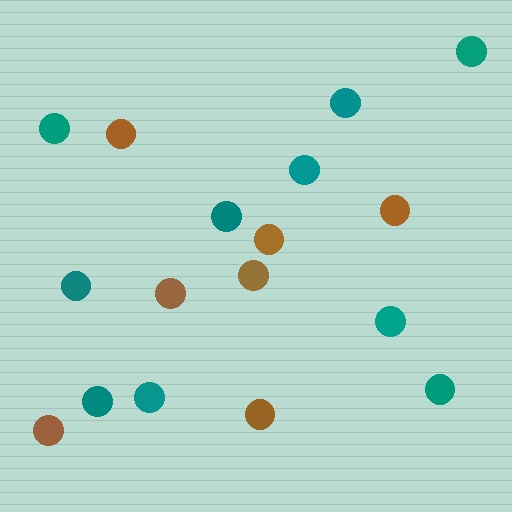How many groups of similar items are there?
There are 2 groups: one group of brown circles (7) and one group of teal circles (10).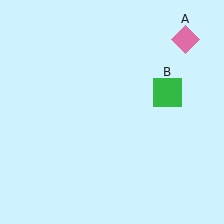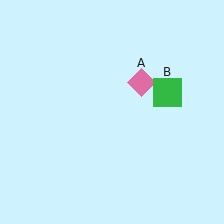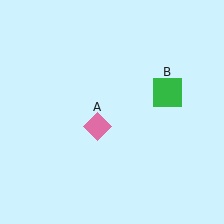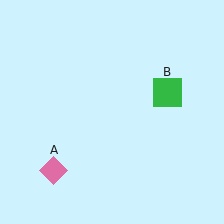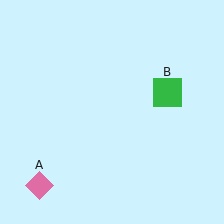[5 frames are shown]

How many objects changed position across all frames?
1 object changed position: pink diamond (object A).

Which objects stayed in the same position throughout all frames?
Green square (object B) remained stationary.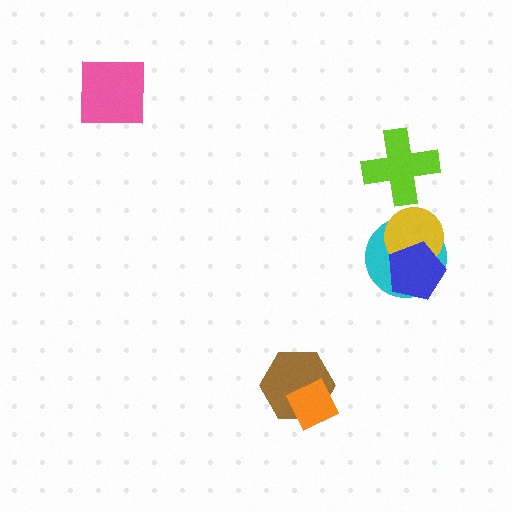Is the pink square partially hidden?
No, no other shape covers it.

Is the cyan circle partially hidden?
Yes, it is partially covered by another shape.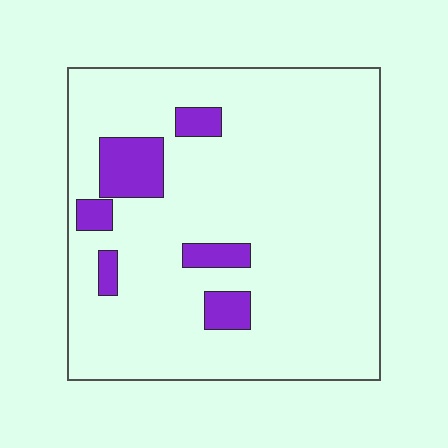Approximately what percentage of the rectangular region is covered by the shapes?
Approximately 10%.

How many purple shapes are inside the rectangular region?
6.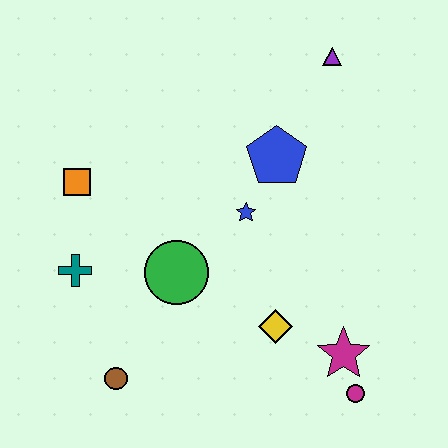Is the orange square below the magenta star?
No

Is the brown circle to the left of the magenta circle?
Yes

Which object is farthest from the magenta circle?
The orange square is farthest from the magenta circle.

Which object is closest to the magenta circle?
The magenta star is closest to the magenta circle.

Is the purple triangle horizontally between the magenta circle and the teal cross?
Yes